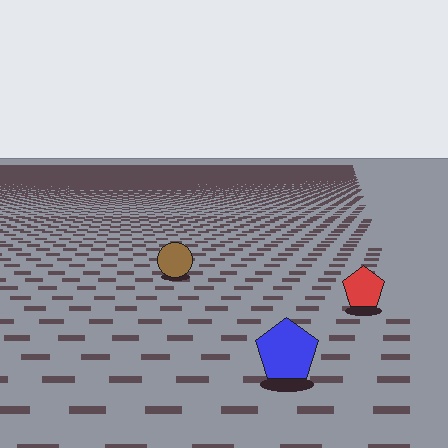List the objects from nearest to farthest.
From nearest to farthest: the blue pentagon, the red pentagon, the brown circle.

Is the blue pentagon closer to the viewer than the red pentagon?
Yes. The blue pentagon is closer — you can tell from the texture gradient: the ground texture is coarser near it.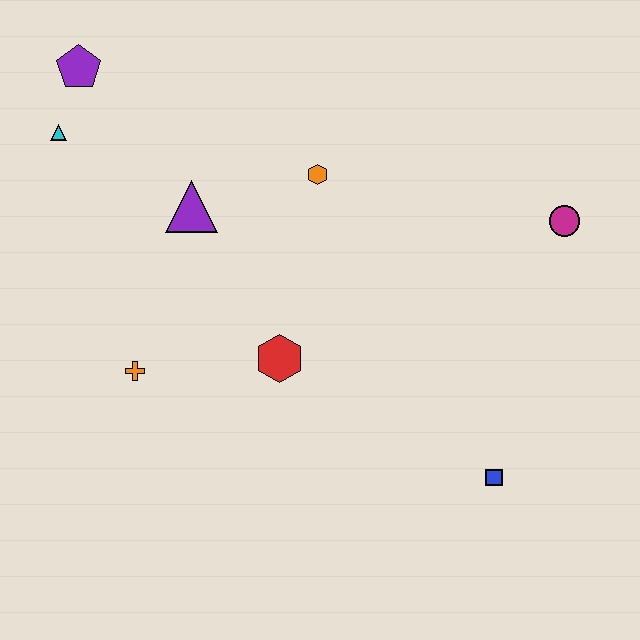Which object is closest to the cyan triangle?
The purple pentagon is closest to the cyan triangle.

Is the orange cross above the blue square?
Yes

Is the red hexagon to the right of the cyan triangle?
Yes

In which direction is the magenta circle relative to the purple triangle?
The magenta circle is to the right of the purple triangle.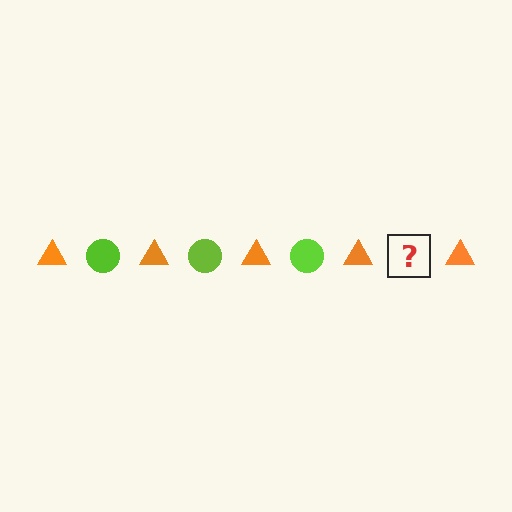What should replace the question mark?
The question mark should be replaced with a lime circle.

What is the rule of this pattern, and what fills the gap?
The rule is that the pattern alternates between orange triangle and lime circle. The gap should be filled with a lime circle.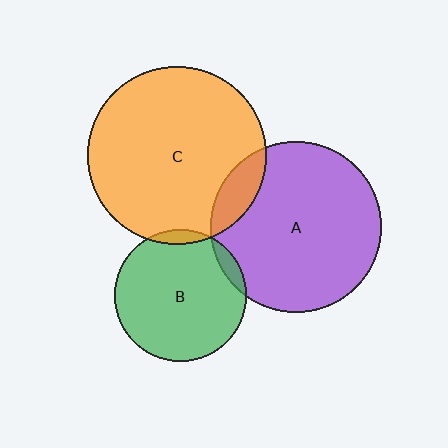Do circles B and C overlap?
Yes.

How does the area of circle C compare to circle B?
Approximately 1.8 times.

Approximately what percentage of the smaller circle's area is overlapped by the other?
Approximately 5%.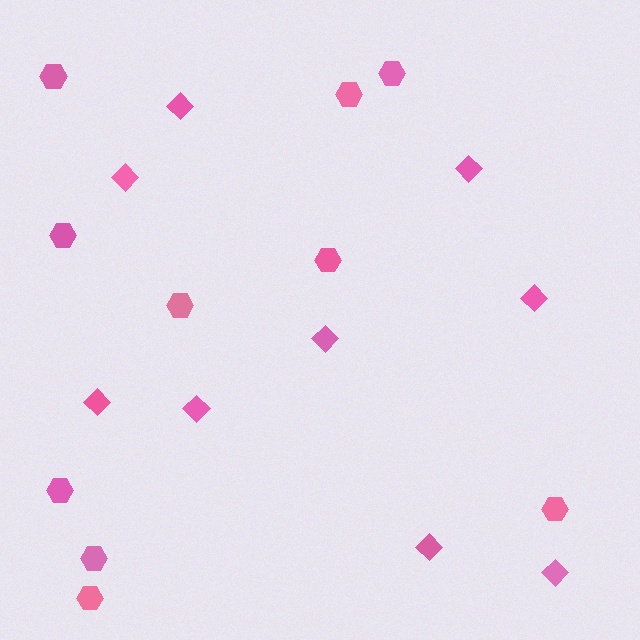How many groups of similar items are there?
There are 2 groups: one group of hexagons (10) and one group of diamonds (9).